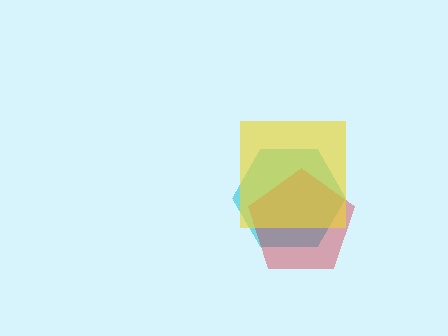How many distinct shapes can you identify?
There are 3 distinct shapes: a cyan hexagon, a red pentagon, a yellow square.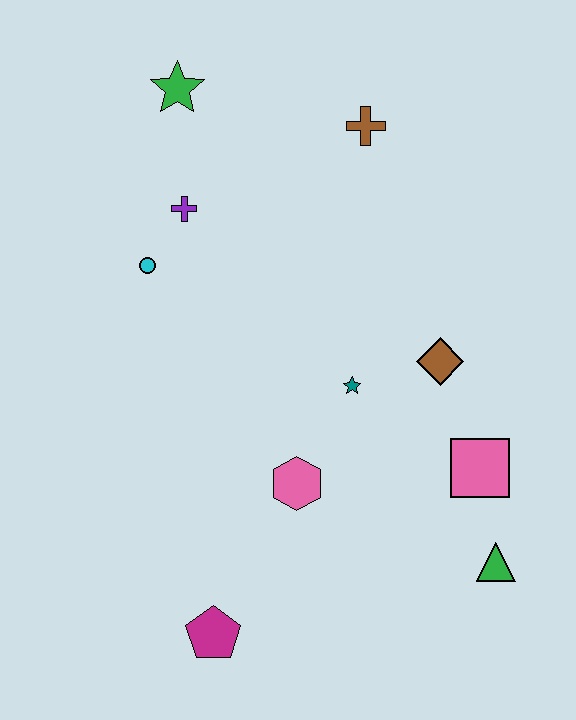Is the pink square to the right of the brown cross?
Yes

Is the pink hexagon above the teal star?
No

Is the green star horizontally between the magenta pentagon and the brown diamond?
No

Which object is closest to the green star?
The purple cross is closest to the green star.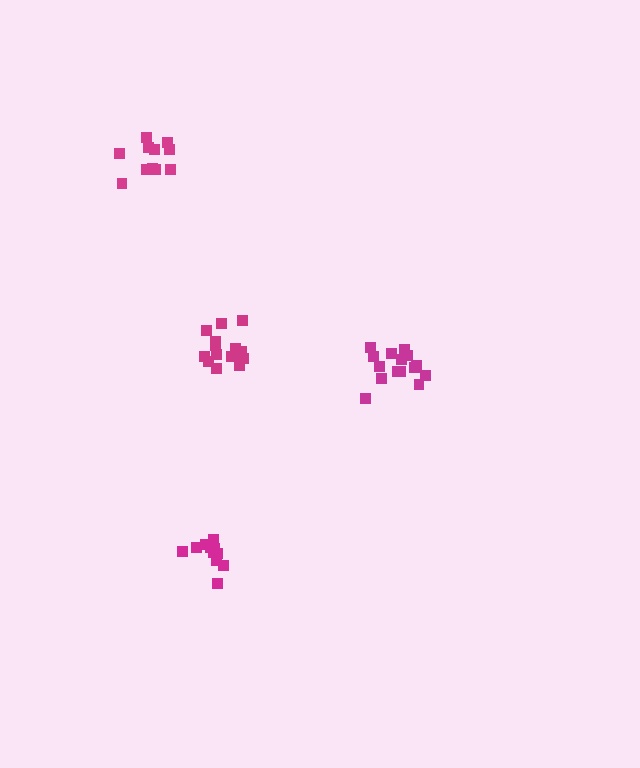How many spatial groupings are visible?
There are 4 spatial groupings.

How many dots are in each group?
Group 1: 15 dots, Group 2: 12 dots, Group 3: 11 dots, Group 4: 15 dots (53 total).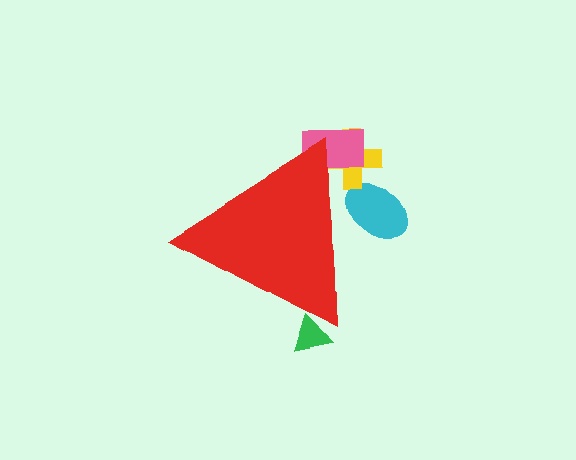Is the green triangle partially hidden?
Yes, the green triangle is partially hidden behind the red triangle.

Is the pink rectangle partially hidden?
Yes, the pink rectangle is partially hidden behind the red triangle.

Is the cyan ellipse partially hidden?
Yes, the cyan ellipse is partially hidden behind the red triangle.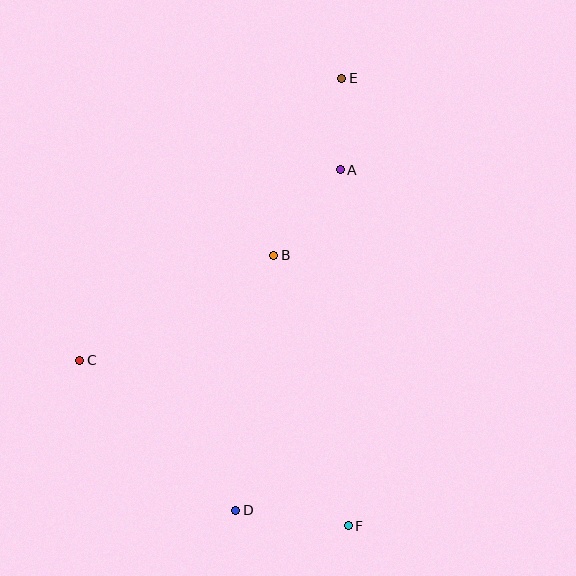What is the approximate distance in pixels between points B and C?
The distance between B and C is approximately 220 pixels.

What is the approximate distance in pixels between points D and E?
The distance between D and E is approximately 445 pixels.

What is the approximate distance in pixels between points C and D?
The distance between C and D is approximately 216 pixels.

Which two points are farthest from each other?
Points E and F are farthest from each other.